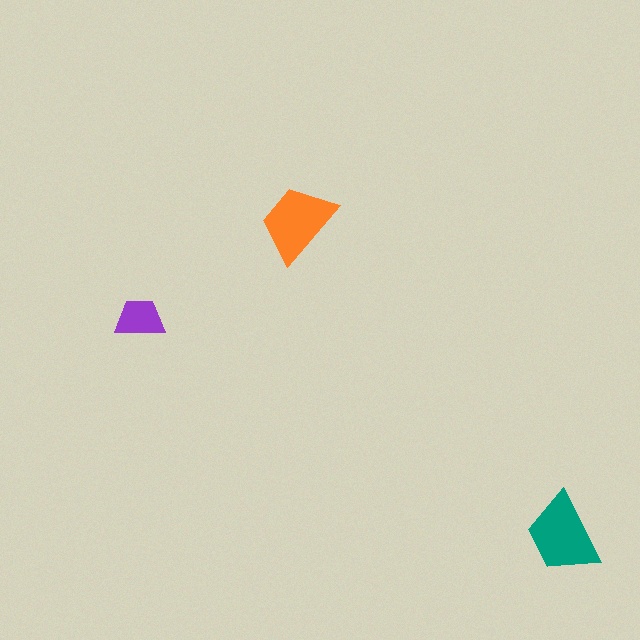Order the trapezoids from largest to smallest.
the teal one, the orange one, the purple one.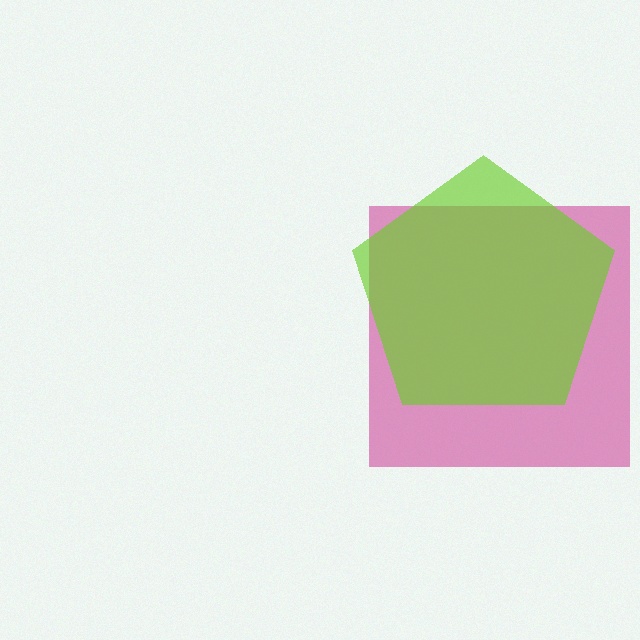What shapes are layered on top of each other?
The layered shapes are: a magenta square, a lime pentagon.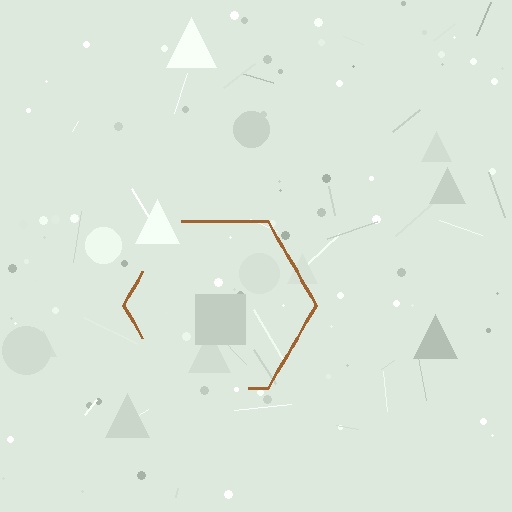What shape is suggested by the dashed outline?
The dashed outline suggests a hexagon.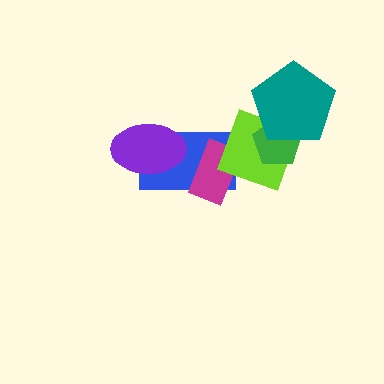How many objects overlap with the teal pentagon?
2 objects overlap with the teal pentagon.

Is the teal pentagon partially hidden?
No, no other shape covers it.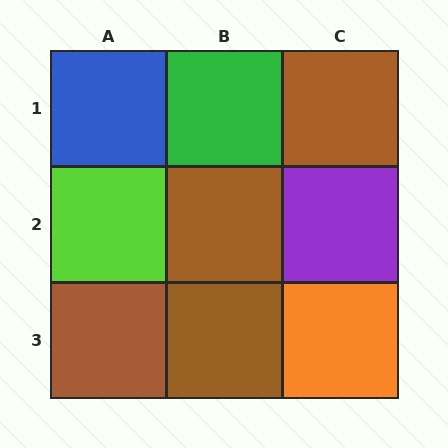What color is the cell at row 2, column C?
Purple.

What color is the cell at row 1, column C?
Brown.